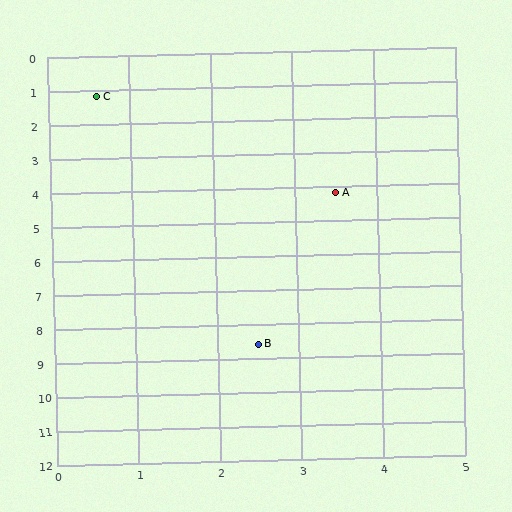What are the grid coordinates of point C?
Point C is at approximately (0.6, 1.2).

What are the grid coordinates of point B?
Point B is at approximately (2.5, 8.6).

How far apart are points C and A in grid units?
Points C and A are about 4.2 grid units apart.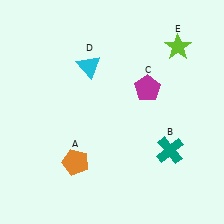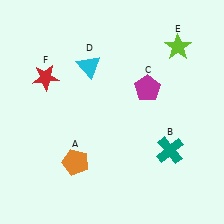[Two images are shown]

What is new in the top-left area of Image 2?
A red star (F) was added in the top-left area of Image 2.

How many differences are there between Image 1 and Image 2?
There is 1 difference between the two images.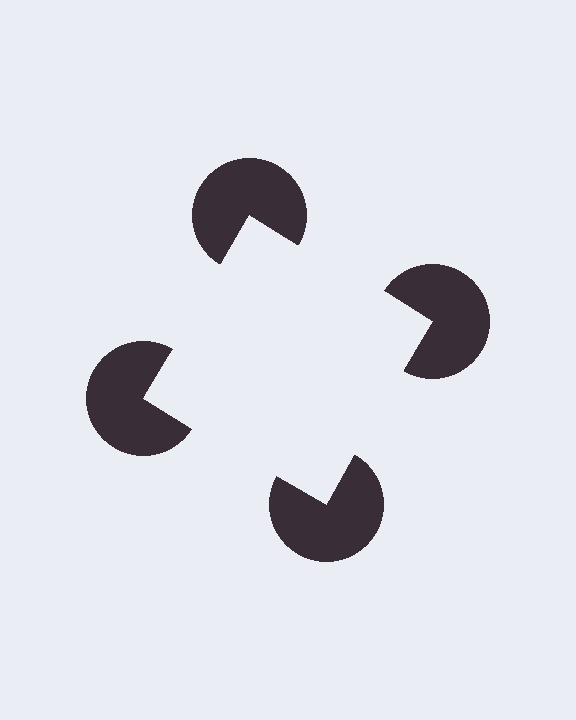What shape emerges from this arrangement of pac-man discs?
An illusory square — its edges are inferred from the aligned wedge cuts in the pac-man discs, not physically drawn.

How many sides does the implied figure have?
4 sides.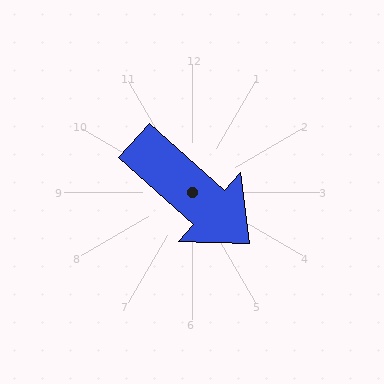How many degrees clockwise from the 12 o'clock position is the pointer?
Approximately 132 degrees.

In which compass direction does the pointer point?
Southeast.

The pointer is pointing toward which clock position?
Roughly 4 o'clock.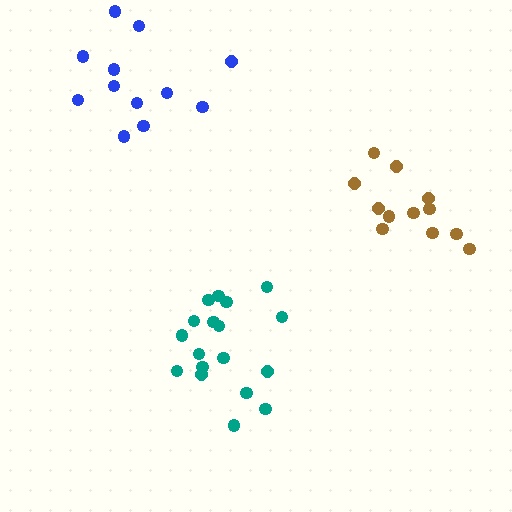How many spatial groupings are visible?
There are 3 spatial groupings.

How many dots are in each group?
Group 1: 12 dots, Group 2: 18 dots, Group 3: 12 dots (42 total).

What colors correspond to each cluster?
The clusters are colored: brown, teal, blue.